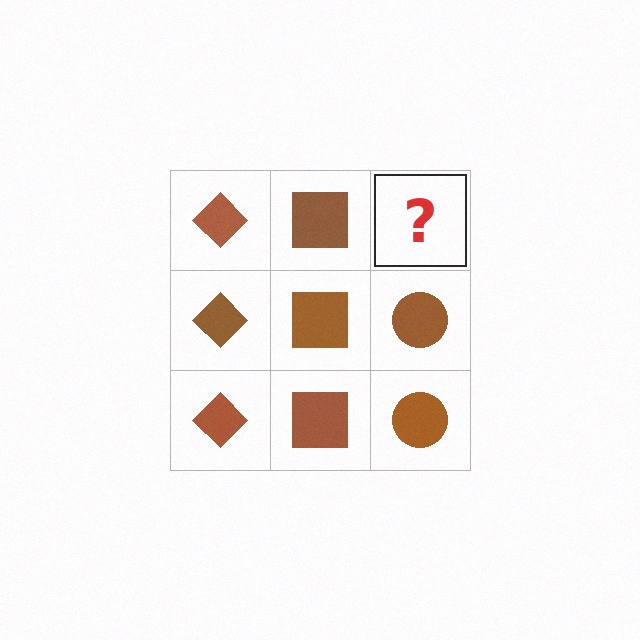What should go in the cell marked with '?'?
The missing cell should contain a brown circle.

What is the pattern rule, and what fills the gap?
The rule is that each column has a consistent shape. The gap should be filled with a brown circle.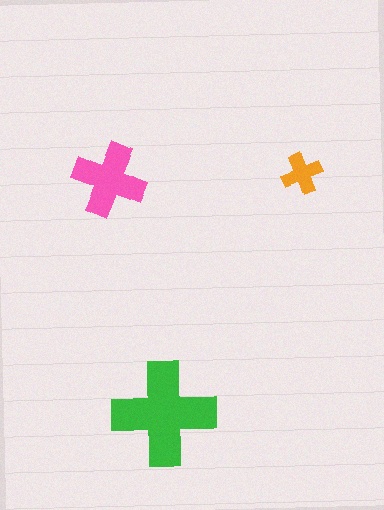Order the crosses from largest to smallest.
the green one, the pink one, the orange one.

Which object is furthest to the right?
The orange cross is rightmost.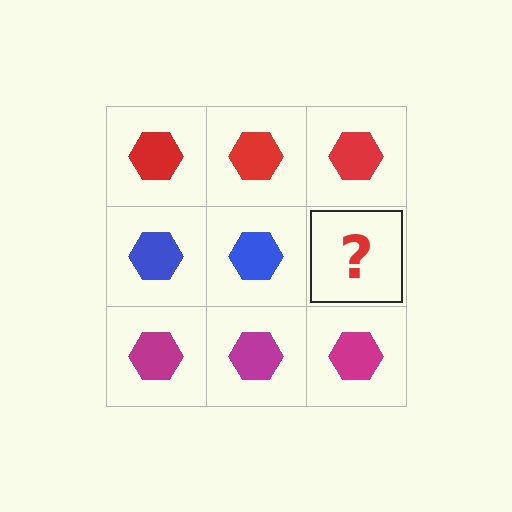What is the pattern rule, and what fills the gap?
The rule is that each row has a consistent color. The gap should be filled with a blue hexagon.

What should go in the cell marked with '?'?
The missing cell should contain a blue hexagon.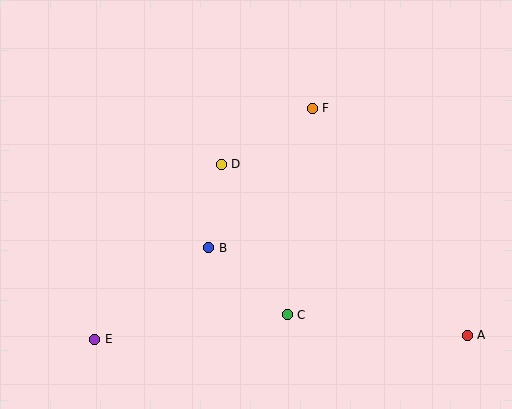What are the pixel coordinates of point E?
Point E is at (95, 339).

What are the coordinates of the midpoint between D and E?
The midpoint between D and E is at (158, 252).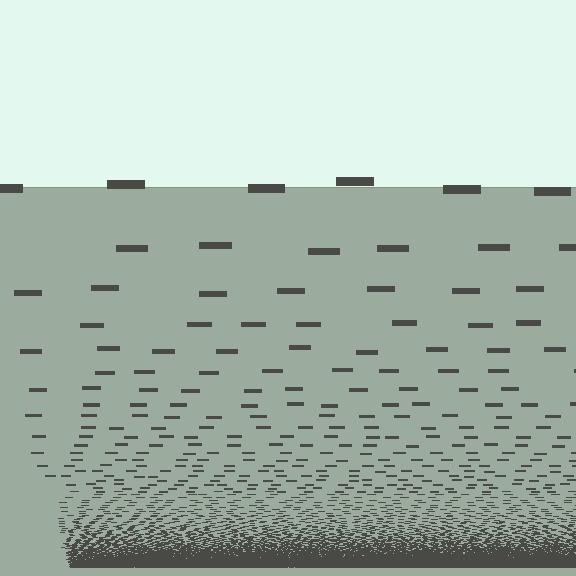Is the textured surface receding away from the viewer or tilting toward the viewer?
The surface appears to tilt toward the viewer. Texture elements get larger and sparser toward the top.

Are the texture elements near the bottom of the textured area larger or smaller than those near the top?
Smaller. The gradient is inverted — elements near the bottom are smaller and denser.